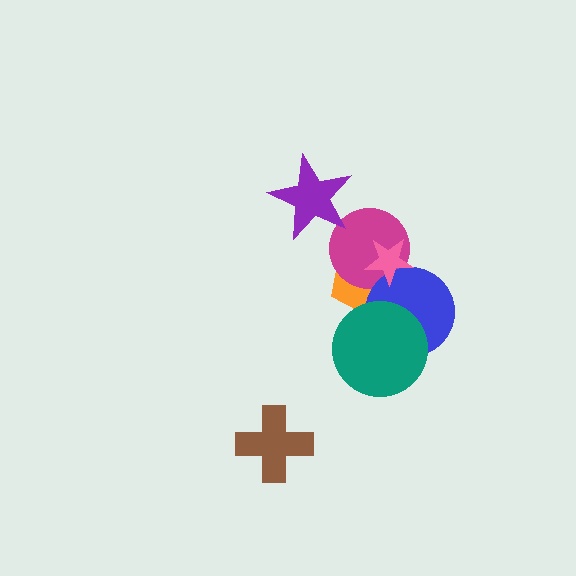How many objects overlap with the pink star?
3 objects overlap with the pink star.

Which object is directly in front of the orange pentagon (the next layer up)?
The magenta circle is directly in front of the orange pentagon.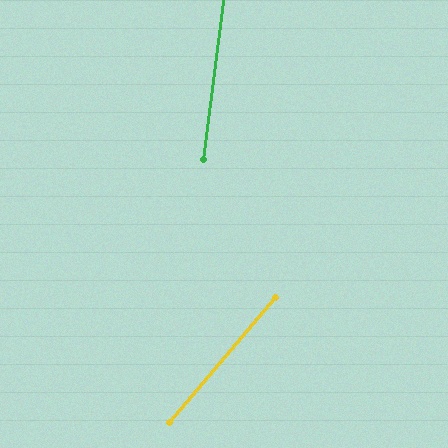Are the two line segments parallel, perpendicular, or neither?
Neither parallel nor perpendicular — they differ by about 33°.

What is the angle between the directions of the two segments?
Approximately 33 degrees.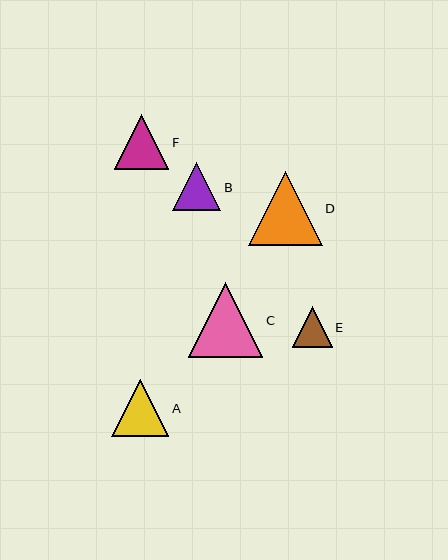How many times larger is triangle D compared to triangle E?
Triangle D is approximately 1.8 times the size of triangle E.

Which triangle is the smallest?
Triangle E is the smallest with a size of approximately 40 pixels.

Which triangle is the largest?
Triangle C is the largest with a size of approximately 74 pixels.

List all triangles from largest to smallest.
From largest to smallest: C, D, A, F, B, E.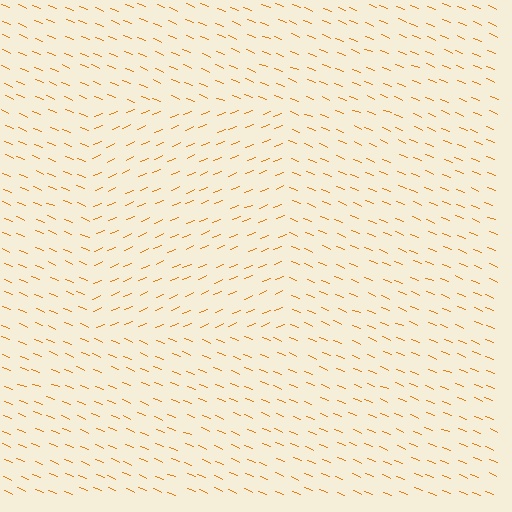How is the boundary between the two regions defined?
The boundary is defined purely by a change in line orientation (approximately 45 degrees difference). All lines are the same color and thickness.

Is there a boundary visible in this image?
Yes, there is a texture boundary formed by a change in line orientation.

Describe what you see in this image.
The image is filled with small orange line segments. A rectangle region in the image has lines oriented differently from the surrounding lines, creating a visible texture boundary.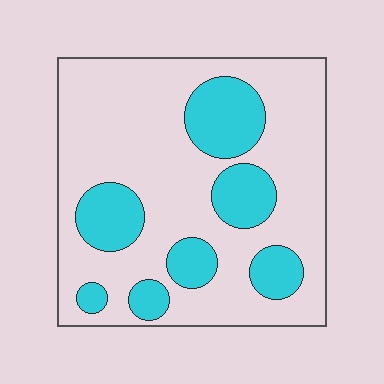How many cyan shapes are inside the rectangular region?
7.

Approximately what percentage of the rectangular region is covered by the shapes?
Approximately 25%.